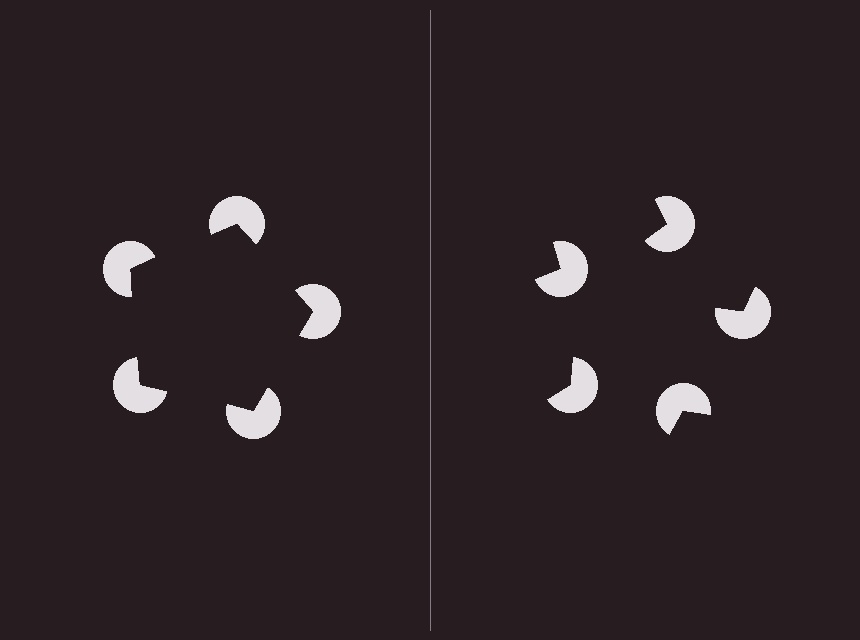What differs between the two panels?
The pac-man discs are positioned identically on both sides; only the wedge orientations differ. On the left they align to a pentagon; on the right they are misaligned.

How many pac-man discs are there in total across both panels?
10 — 5 on each side.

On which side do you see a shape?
An illusory pentagon appears on the left side. On the right side the wedge cuts are rotated, so no coherent shape forms.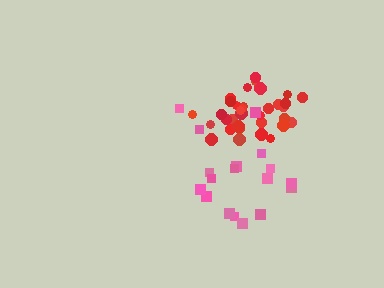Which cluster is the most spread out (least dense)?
Pink.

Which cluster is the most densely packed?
Red.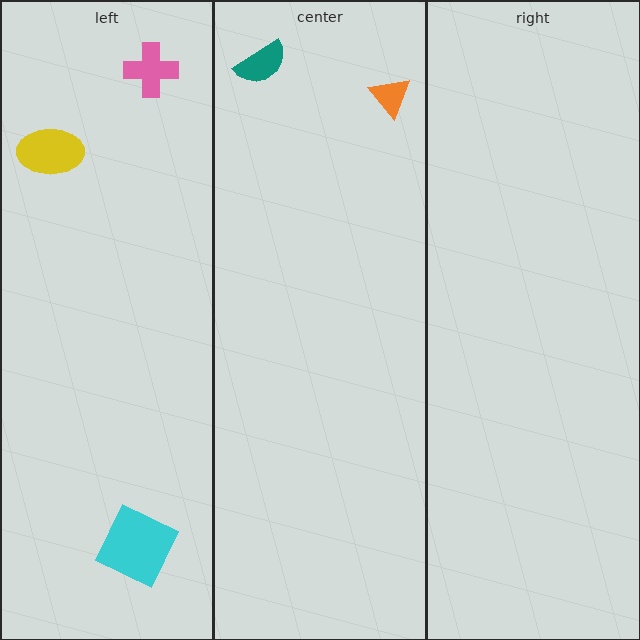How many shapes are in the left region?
3.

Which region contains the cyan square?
The left region.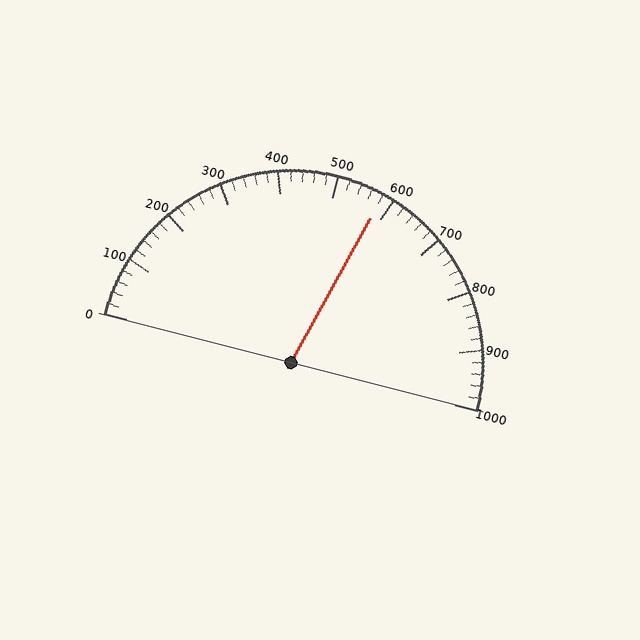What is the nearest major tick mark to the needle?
The nearest major tick mark is 600.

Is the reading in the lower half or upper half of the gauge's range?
The reading is in the upper half of the range (0 to 1000).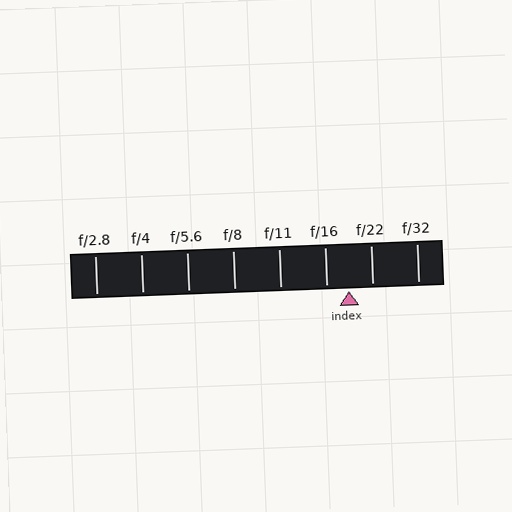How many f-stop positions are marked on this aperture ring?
There are 8 f-stop positions marked.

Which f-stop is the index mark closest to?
The index mark is closest to f/16.